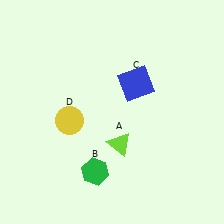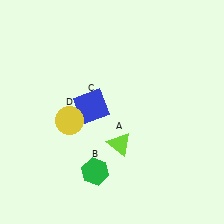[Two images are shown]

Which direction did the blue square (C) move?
The blue square (C) moved left.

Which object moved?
The blue square (C) moved left.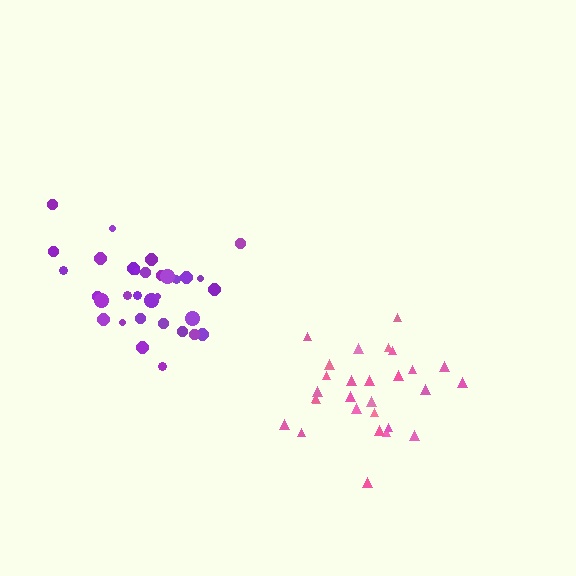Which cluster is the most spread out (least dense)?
Pink.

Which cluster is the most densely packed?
Purple.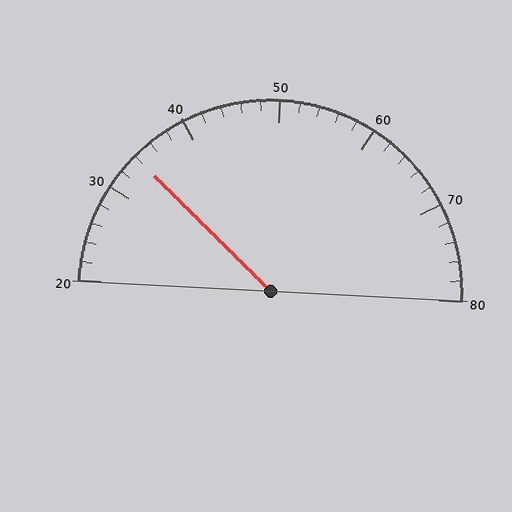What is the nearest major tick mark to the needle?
The nearest major tick mark is 30.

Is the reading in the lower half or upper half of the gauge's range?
The reading is in the lower half of the range (20 to 80).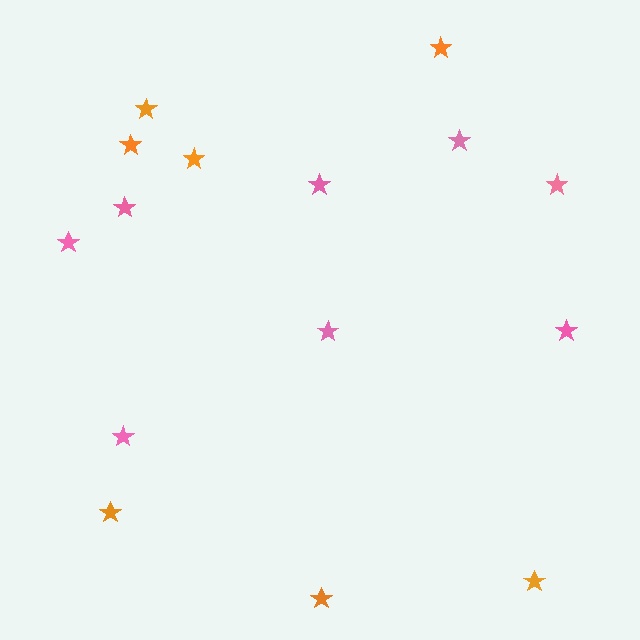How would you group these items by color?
There are 2 groups: one group of orange stars (7) and one group of pink stars (8).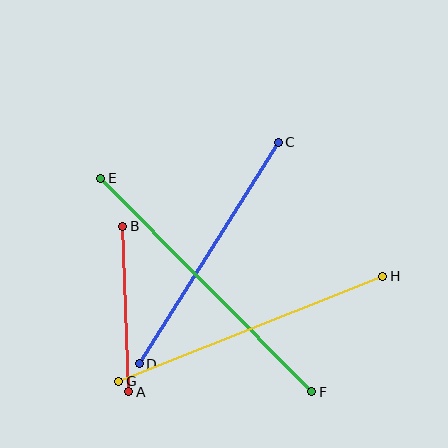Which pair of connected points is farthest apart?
Points E and F are farthest apart.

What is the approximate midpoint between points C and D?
The midpoint is at approximately (209, 253) pixels.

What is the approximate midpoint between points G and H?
The midpoint is at approximately (251, 329) pixels.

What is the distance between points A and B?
The distance is approximately 165 pixels.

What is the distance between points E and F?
The distance is approximately 300 pixels.